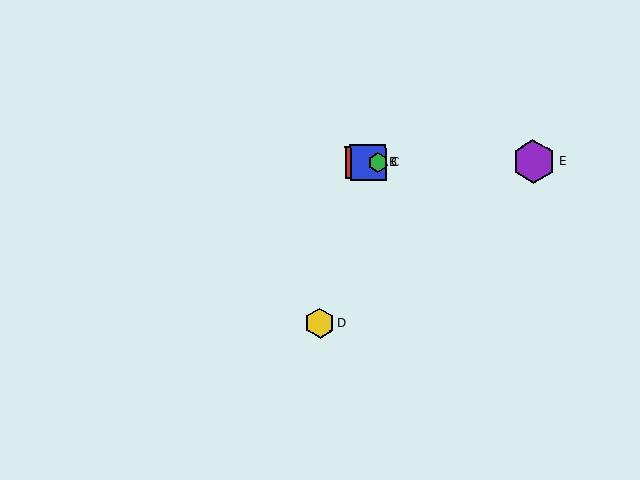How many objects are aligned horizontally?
4 objects (A, B, C, E) are aligned horizontally.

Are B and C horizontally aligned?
Yes, both are at y≈162.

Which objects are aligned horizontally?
Objects A, B, C, E are aligned horizontally.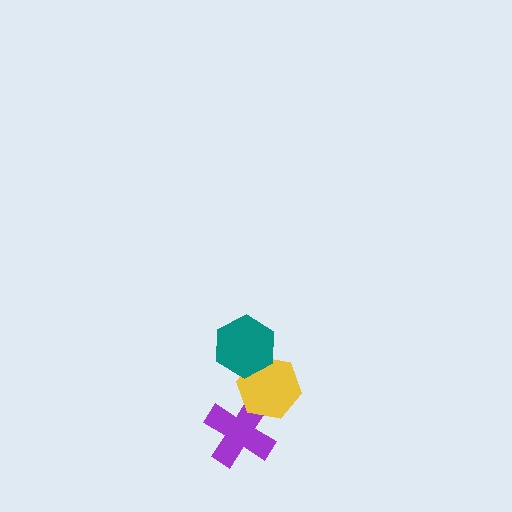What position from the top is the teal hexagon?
The teal hexagon is 1st from the top.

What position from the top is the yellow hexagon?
The yellow hexagon is 2nd from the top.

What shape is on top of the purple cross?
The yellow hexagon is on top of the purple cross.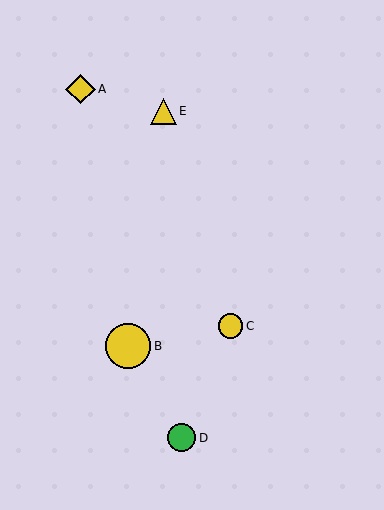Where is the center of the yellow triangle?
The center of the yellow triangle is at (163, 111).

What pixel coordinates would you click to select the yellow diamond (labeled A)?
Click at (81, 89) to select the yellow diamond A.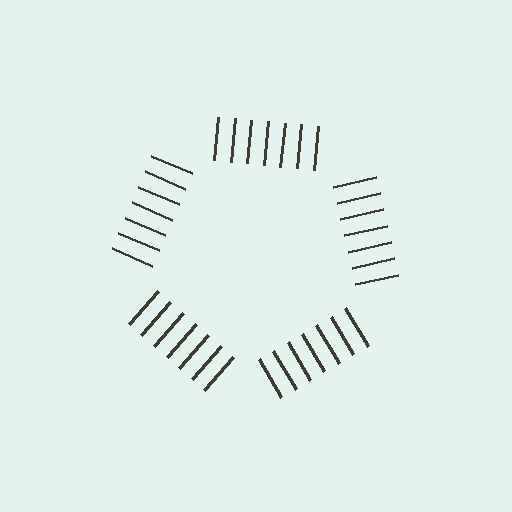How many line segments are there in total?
35 — 7 along each of the 5 edges.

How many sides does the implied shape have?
5 sides — the line-ends trace a pentagon.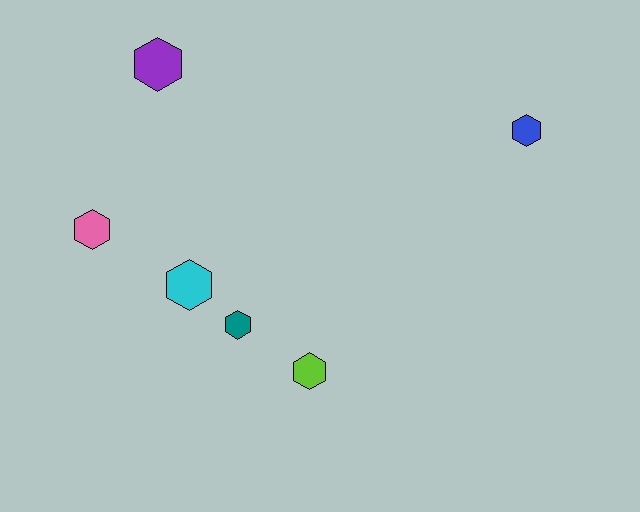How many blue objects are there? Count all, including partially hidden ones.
There is 1 blue object.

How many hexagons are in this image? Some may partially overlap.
There are 6 hexagons.